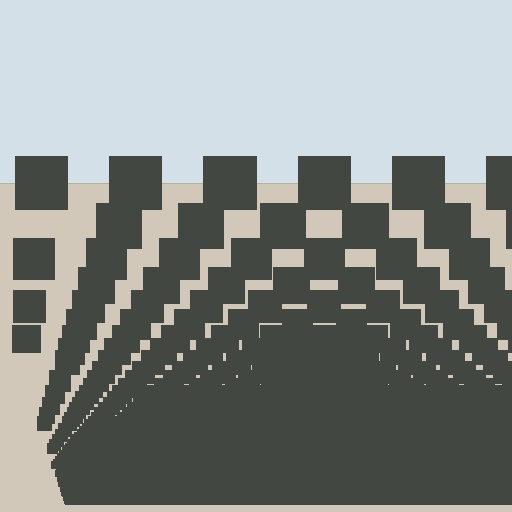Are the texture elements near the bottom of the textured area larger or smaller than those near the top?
Smaller. The gradient is inverted — elements near the bottom are smaller and denser.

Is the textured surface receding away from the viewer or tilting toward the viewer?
The surface appears to tilt toward the viewer. Texture elements get larger and sparser toward the top.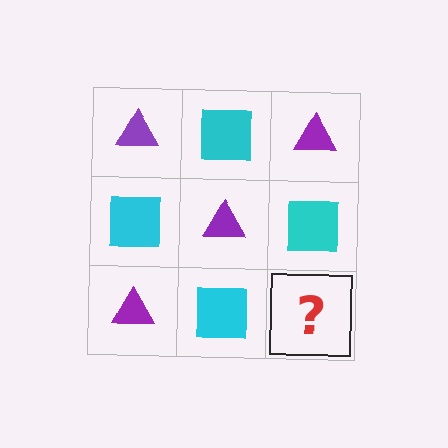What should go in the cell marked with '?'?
The missing cell should contain a purple triangle.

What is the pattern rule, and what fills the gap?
The rule is that it alternates purple triangle and cyan square in a checkerboard pattern. The gap should be filled with a purple triangle.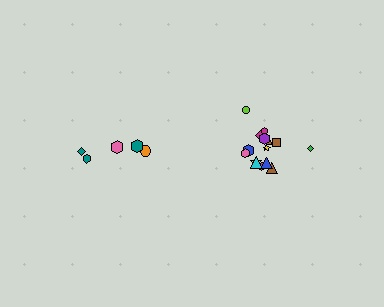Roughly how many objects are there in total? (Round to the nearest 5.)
Roughly 20 objects in total.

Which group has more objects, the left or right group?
The right group.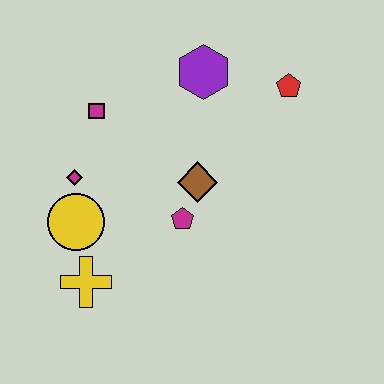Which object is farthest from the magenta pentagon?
The red pentagon is farthest from the magenta pentagon.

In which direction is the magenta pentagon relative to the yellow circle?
The magenta pentagon is to the right of the yellow circle.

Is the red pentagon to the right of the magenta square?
Yes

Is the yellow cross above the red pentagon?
No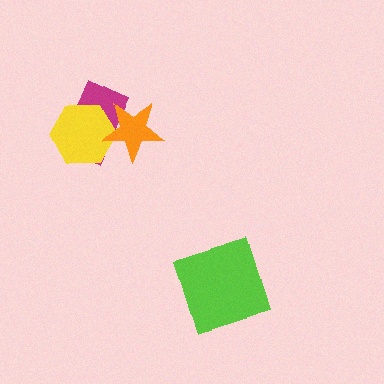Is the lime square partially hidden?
No, no other shape covers it.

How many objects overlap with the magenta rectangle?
2 objects overlap with the magenta rectangle.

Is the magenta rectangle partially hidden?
Yes, it is partially covered by another shape.